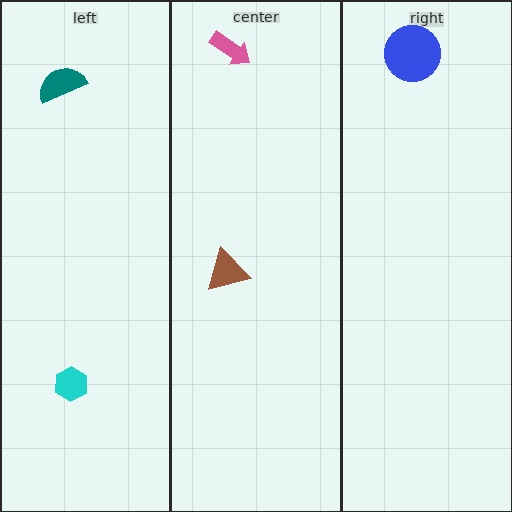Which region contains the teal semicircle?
The left region.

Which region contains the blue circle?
The right region.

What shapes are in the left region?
The cyan hexagon, the teal semicircle.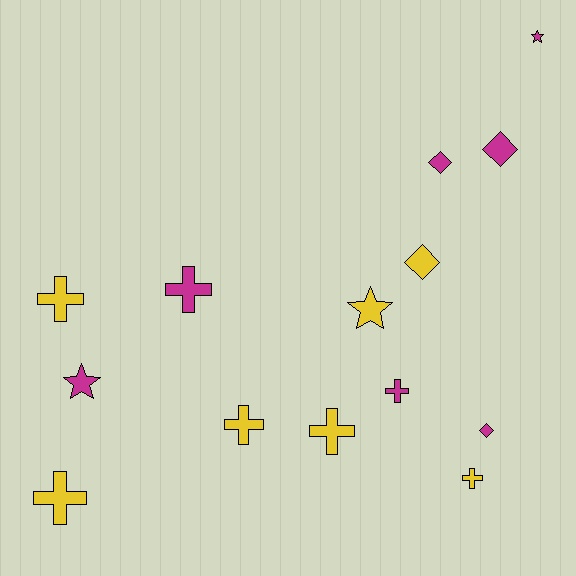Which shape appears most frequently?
Cross, with 7 objects.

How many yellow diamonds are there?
There is 1 yellow diamond.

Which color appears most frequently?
Yellow, with 7 objects.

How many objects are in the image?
There are 14 objects.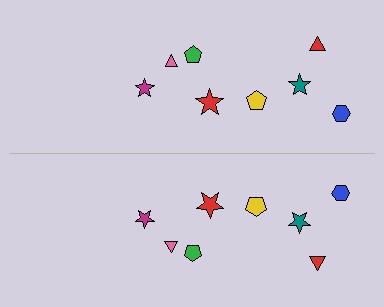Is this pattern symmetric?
Yes, this pattern has bilateral (reflection) symmetry.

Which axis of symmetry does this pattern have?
The pattern has a horizontal axis of symmetry running through the center of the image.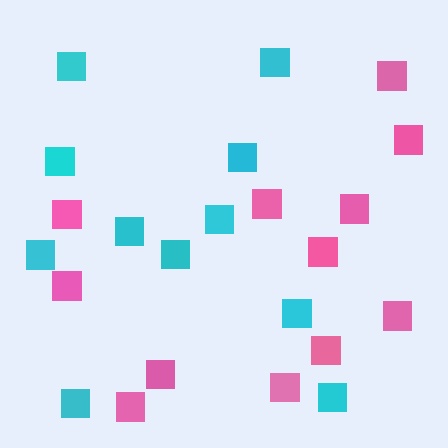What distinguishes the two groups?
There are 2 groups: one group of pink squares (12) and one group of cyan squares (11).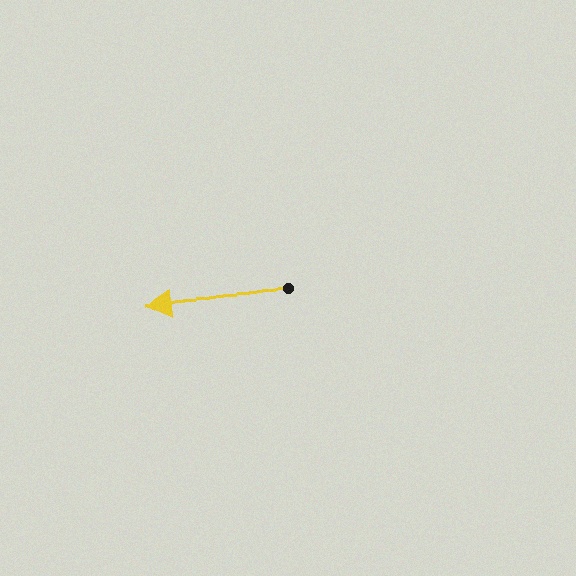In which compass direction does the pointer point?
West.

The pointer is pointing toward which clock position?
Roughly 9 o'clock.